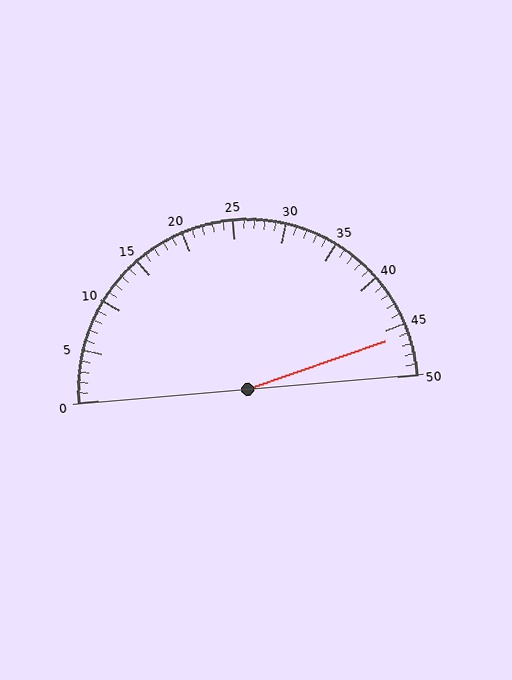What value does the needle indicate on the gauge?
The needle indicates approximately 46.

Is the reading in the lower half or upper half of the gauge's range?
The reading is in the upper half of the range (0 to 50).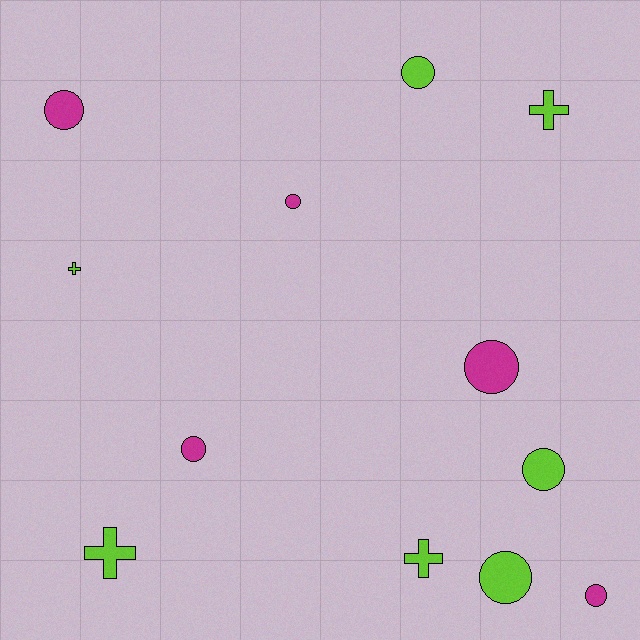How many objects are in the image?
There are 12 objects.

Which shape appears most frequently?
Circle, with 8 objects.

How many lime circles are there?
There are 3 lime circles.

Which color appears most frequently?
Lime, with 7 objects.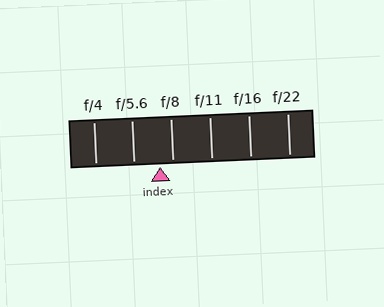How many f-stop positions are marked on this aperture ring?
There are 6 f-stop positions marked.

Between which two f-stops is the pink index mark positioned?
The index mark is between f/5.6 and f/8.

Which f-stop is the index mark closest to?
The index mark is closest to f/8.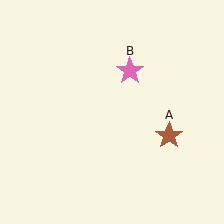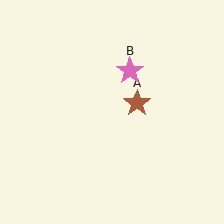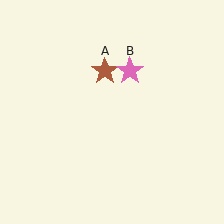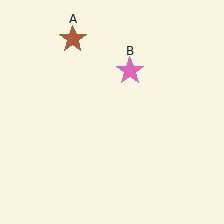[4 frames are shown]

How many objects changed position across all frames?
1 object changed position: brown star (object A).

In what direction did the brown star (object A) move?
The brown star (object A) moved up and to the left.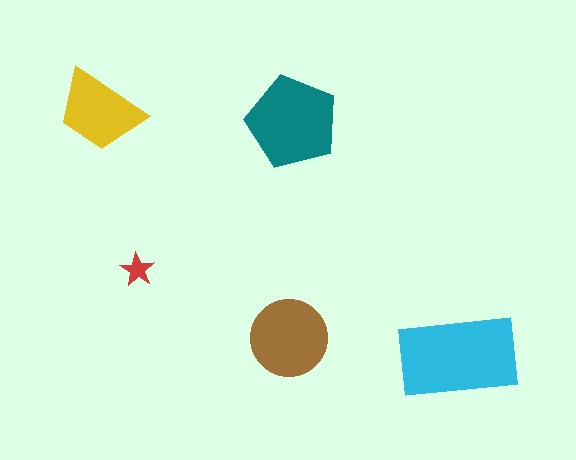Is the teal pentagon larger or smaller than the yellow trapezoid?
Larger.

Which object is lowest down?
The cyan rectangle is bottommost.